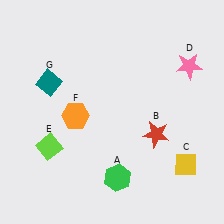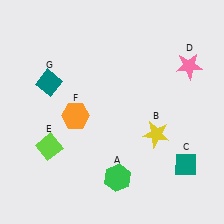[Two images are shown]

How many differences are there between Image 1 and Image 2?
There are 2 differences between the two images.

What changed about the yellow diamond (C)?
In Image 1, C is yellow. In Image 2, it changed to teal.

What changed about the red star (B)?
In Image 1, B is red. In Image 2, it changed to yellow.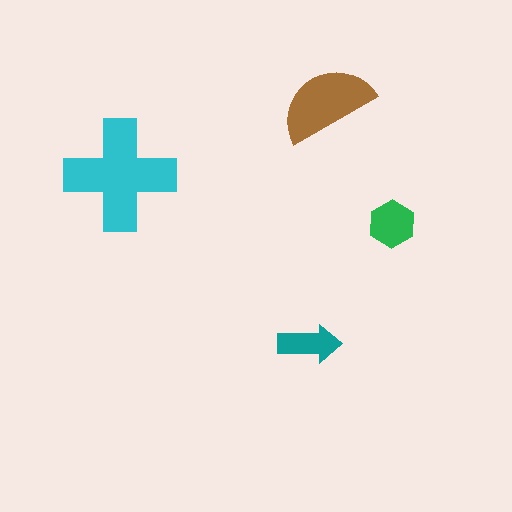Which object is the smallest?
The teal arrow.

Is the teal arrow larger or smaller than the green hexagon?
Smaller.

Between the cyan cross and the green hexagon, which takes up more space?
The cyan cross.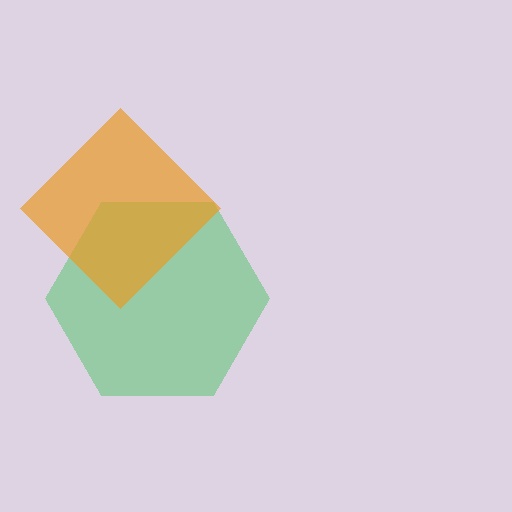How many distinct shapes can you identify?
There are 2 distinct shapes: a green hexagon, an orange diamond.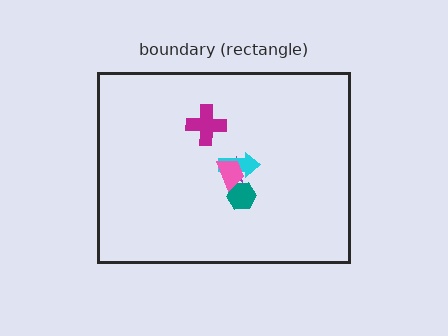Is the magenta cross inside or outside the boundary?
Inside.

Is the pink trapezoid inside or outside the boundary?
Inside.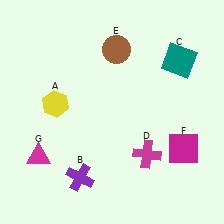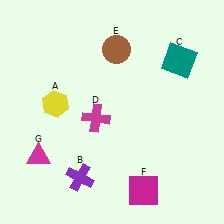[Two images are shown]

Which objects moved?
The objects that moved are: the magenta cross (D), the magenta square (F).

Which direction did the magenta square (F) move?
The magenta square (F) moved down.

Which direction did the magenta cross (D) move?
The magenta cross (D) moved left.